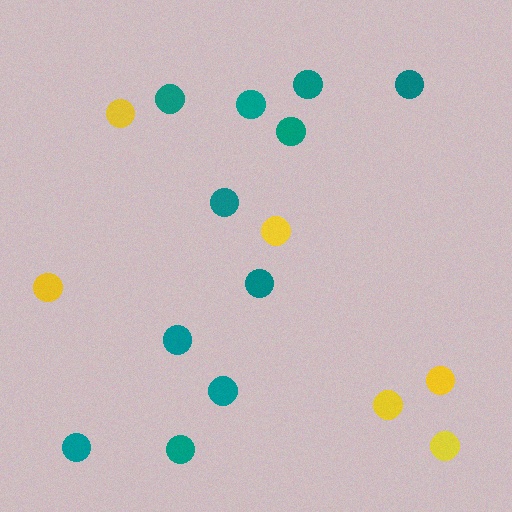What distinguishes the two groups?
There are 2 groups: one group of yellow circles (6) and one group of teal circles (11).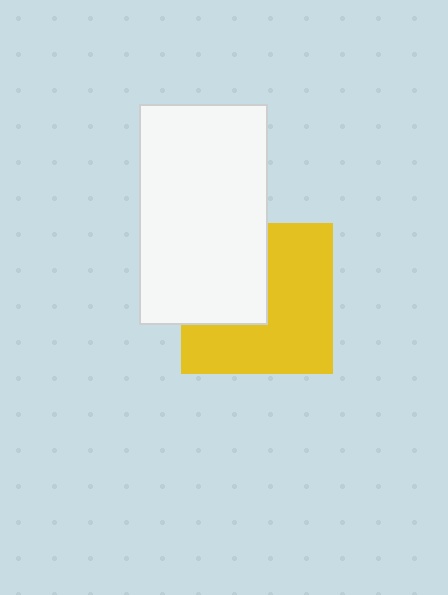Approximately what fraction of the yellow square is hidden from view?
Roughly 38% of the yellow square is hidden behind the white rectangle.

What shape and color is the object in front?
The object in front is a white rectangle.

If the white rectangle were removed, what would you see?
You would see the complete yellow square.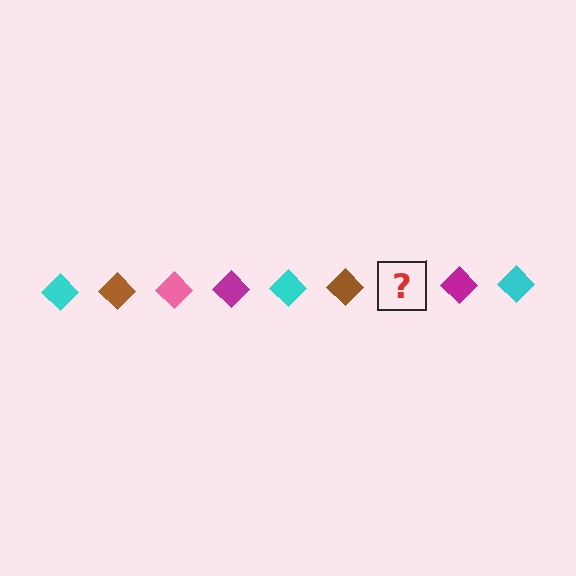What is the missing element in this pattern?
The missing element is a pink diamond.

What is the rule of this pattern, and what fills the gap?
The rule is that the pattern cycles through cyan, brown, pink, magenta diamonds. The gap should be filled with a pink diamond.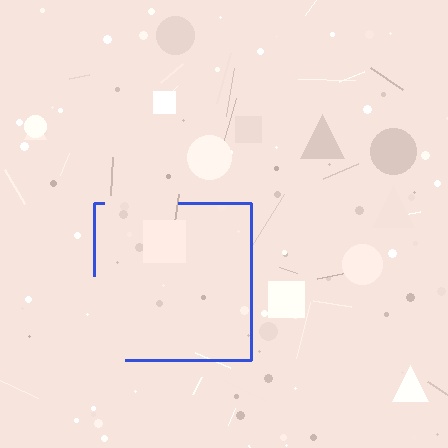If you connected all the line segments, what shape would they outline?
They would outline a square.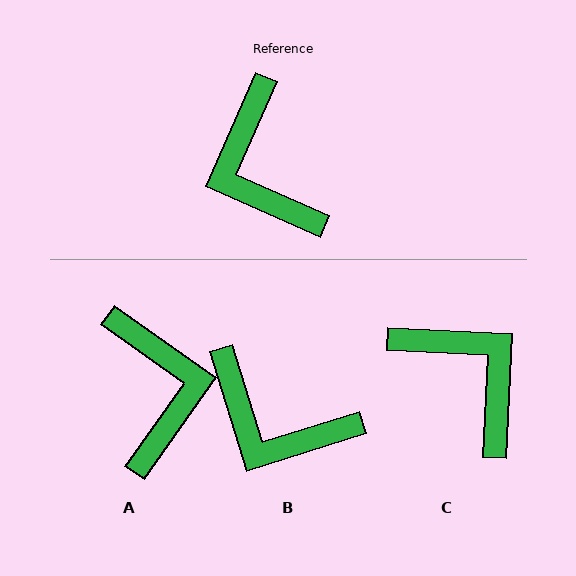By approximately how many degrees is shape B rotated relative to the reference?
Approximately 41 degrees counter-clockwise.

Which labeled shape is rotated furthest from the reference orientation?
A, about 168 degrees away.